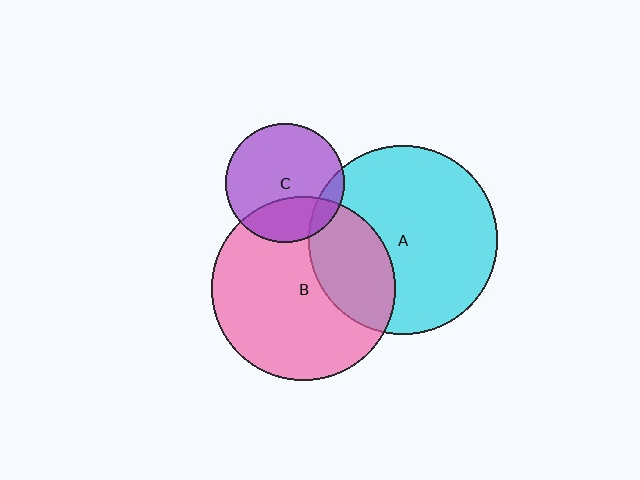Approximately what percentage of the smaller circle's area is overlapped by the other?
Approximately 30%.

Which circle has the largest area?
Circle A (cyan).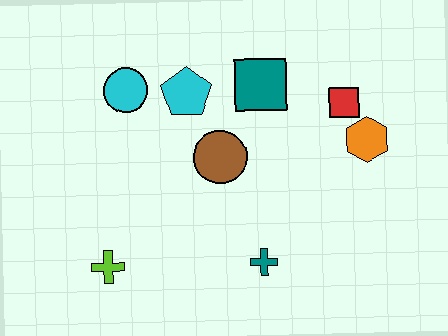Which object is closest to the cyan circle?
The cyan pentagon is closest to the cyan circle.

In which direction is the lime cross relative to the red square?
The lime cross is to the left of the red square.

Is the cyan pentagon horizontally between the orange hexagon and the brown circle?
No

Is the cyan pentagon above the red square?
Yes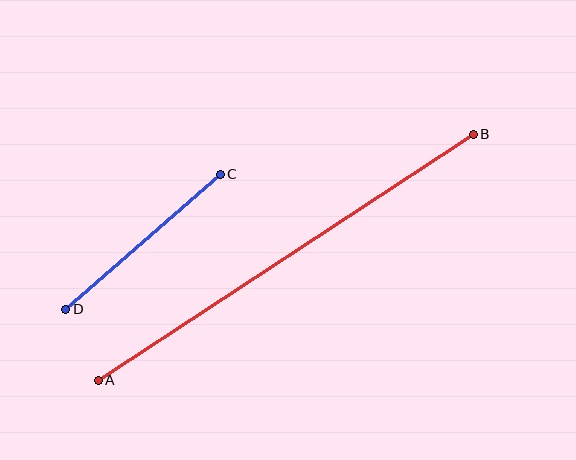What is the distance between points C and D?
The distance is approximately 205 pixels.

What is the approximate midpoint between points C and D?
The midpoint is at approximately (143, 242) pixels.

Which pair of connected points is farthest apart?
Points A and B are farthest apart.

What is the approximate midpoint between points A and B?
The midpoint is at approximately (286, 257) pixels.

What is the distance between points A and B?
The distance is approximately 448 pixels.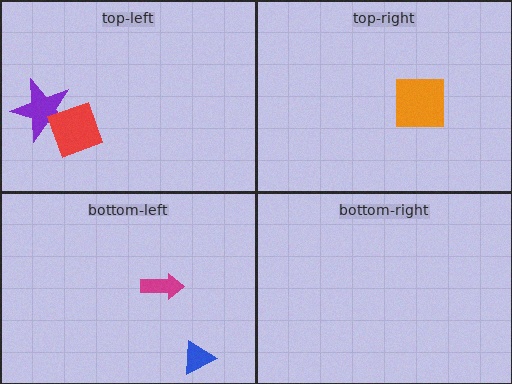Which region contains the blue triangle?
The bottom-left region.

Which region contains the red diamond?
The top-left region.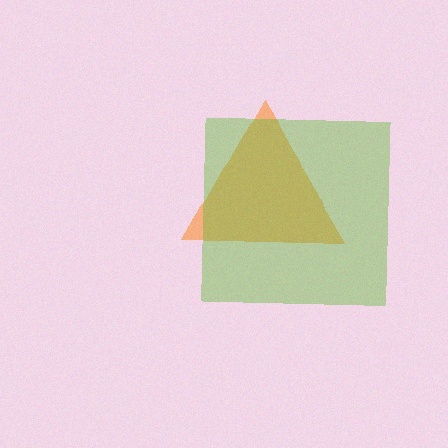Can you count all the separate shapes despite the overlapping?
Yes, there are 2 separate shapes.